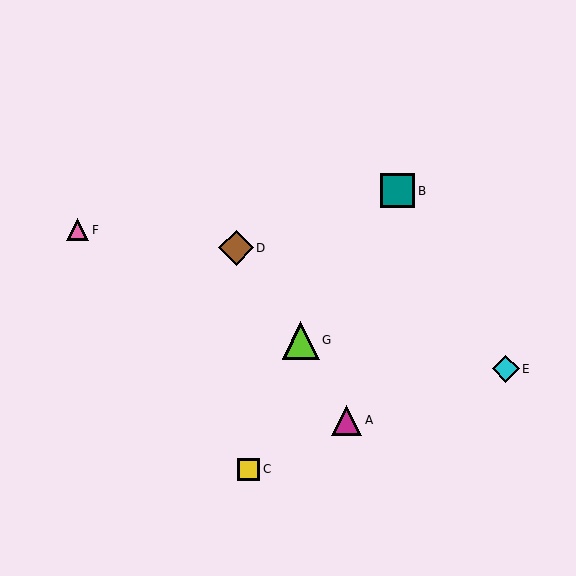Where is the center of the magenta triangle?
The center of the magenta triangle is at (347, 420).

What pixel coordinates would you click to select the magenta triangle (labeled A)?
Click at (347, 420) to select the magenta triangle A.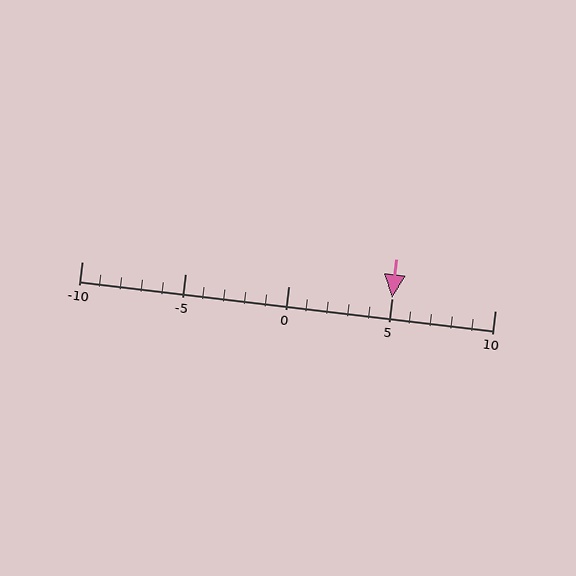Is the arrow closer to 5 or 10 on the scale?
The arrow is closer to 5.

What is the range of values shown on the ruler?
The ruler shows values from -10 to 10.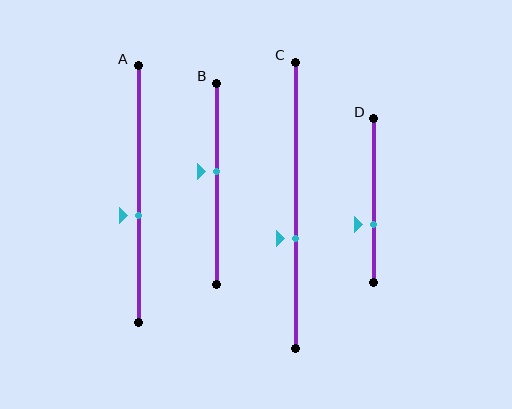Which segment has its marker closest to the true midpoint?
Segment B has its marker closest to the true midpoint.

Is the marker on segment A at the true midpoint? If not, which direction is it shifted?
No, the marker on segment A is shifted downward by about 8% of the segment length.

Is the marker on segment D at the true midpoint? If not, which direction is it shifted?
No, the marker on segment D is shifted downward by about 14% of the segment length.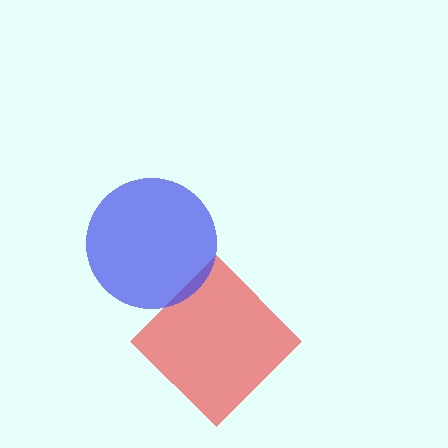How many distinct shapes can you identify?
There are 2 distinct shapes: a red diamond, a blue circle.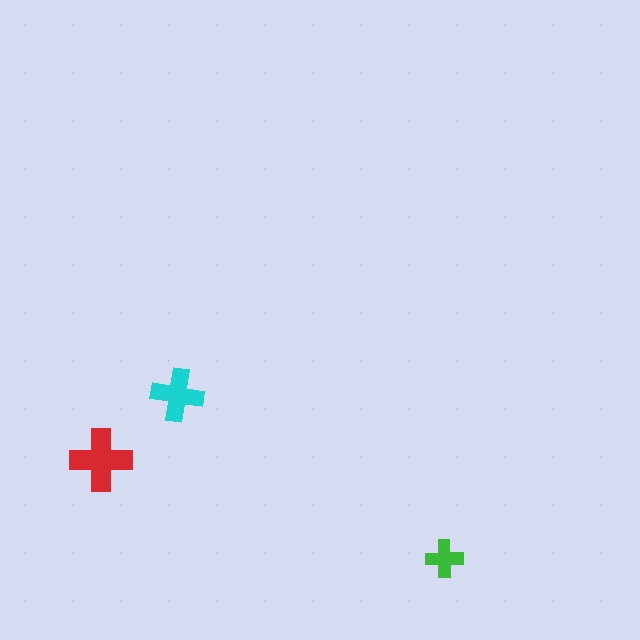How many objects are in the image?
There are 3 objects in the image.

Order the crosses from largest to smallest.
the red one, the cyan one, the green one.